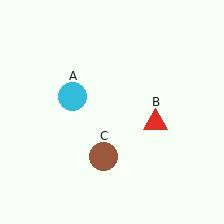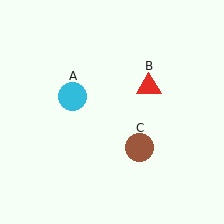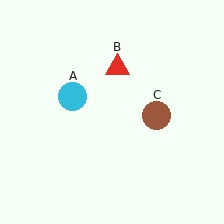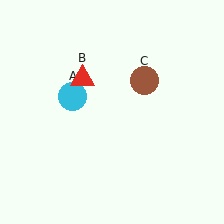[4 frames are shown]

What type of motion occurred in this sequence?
The red triangle (object B), brown circle (object C) rotated counterclockwise around the center of the scene.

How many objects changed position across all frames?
2 objects changed position: red triangle (object B), brown circle (object C).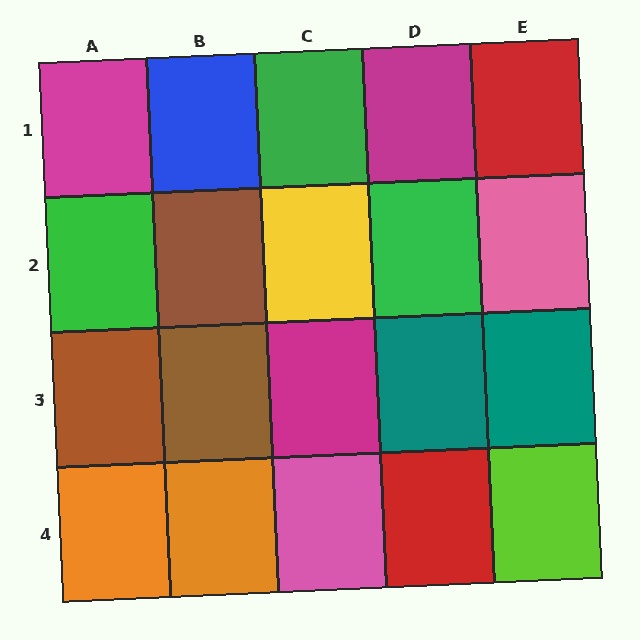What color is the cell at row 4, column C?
Pink.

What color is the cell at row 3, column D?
Teal.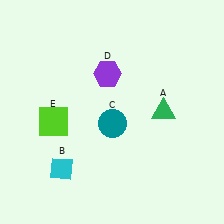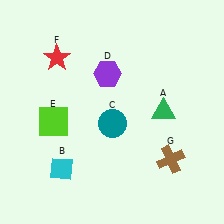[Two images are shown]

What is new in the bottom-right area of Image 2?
A brown cross (G) was added in the bottom-right area of Image 2.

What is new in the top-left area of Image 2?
A red star (F) was added in the top-left area of Image 2.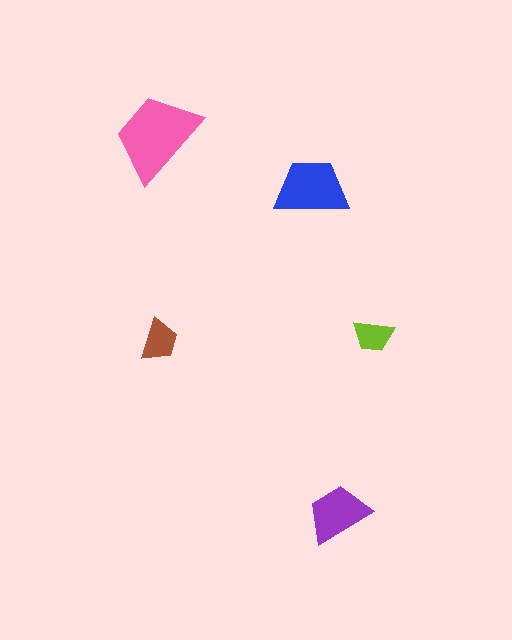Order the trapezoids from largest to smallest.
the pink one, the blue one, the purple one, the brown one, the lime one.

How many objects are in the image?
There are 5 objects in the image.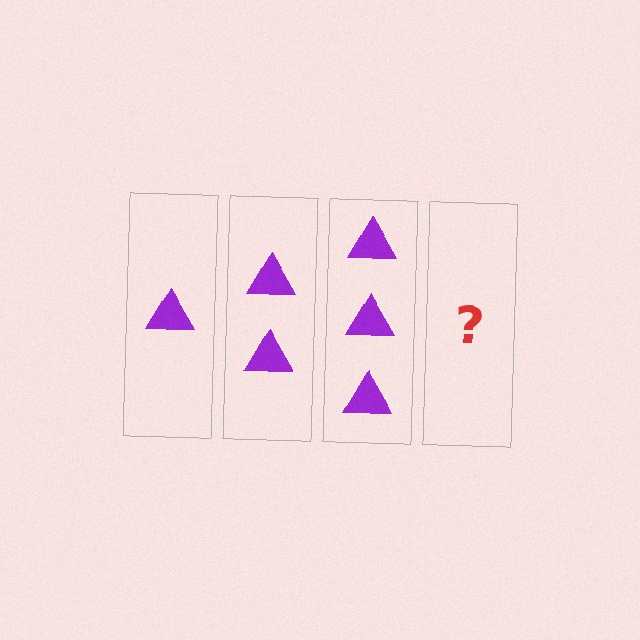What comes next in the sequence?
The next element should be 4 triangles.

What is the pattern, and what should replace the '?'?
The pattern is that each step adds one more triangle. The '?' should be 4 triangles.